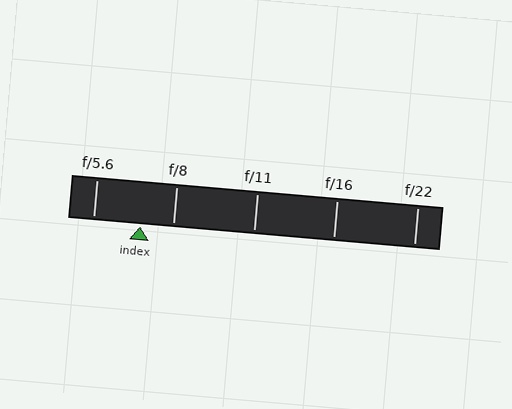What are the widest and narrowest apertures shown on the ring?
The widest aperture shown is f/5.6 and the narrowest is f/22.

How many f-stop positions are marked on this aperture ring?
There are 5 f-stop positions marked.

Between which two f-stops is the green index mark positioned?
The index mark is between f/5.6 and f/8.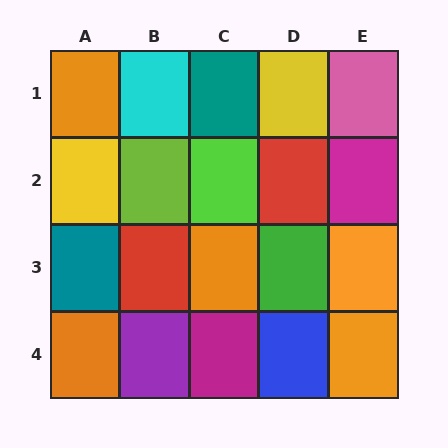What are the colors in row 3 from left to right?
Teal, red, orange, green, orange.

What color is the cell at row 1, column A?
Orange.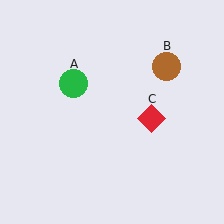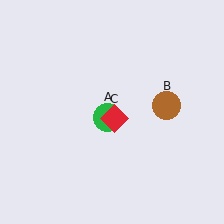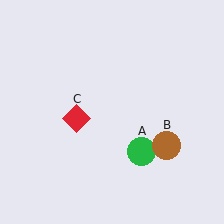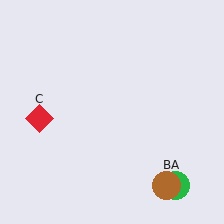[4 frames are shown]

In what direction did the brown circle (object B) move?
The brown circle (object B) moved down.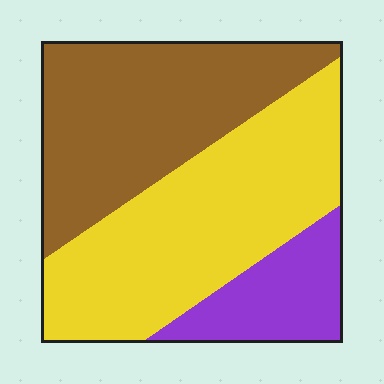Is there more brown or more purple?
Brown.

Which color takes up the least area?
Purple, at roughly 15%.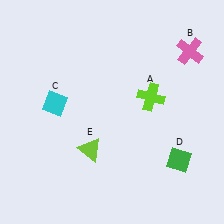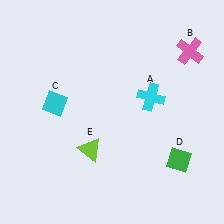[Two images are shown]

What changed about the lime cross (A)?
In Image 1, A is lime. In Image 2, it changed to cyan.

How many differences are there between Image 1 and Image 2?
There is 1 difference between the two images.